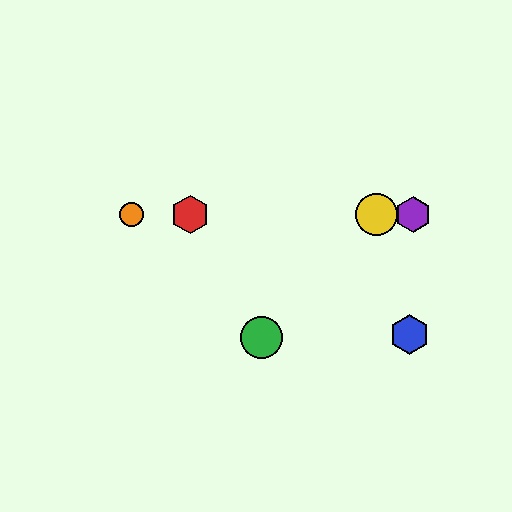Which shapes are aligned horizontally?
The red hexagon, the yellow circle, the purple hexagon, the orange circle are aligned horizontally.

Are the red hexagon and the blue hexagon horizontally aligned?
No, the red hexagon is at y≈215 and the blue hexagon is at y≈335.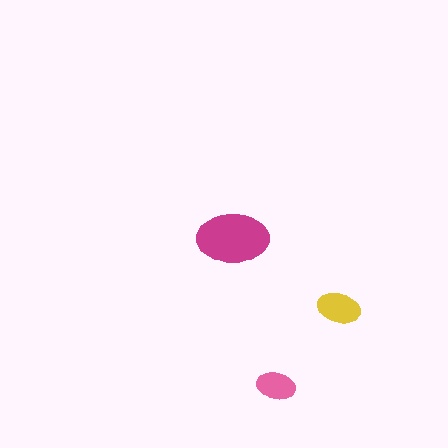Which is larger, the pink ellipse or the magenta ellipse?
The magenta one.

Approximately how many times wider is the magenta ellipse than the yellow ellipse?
About 1.5 times wider.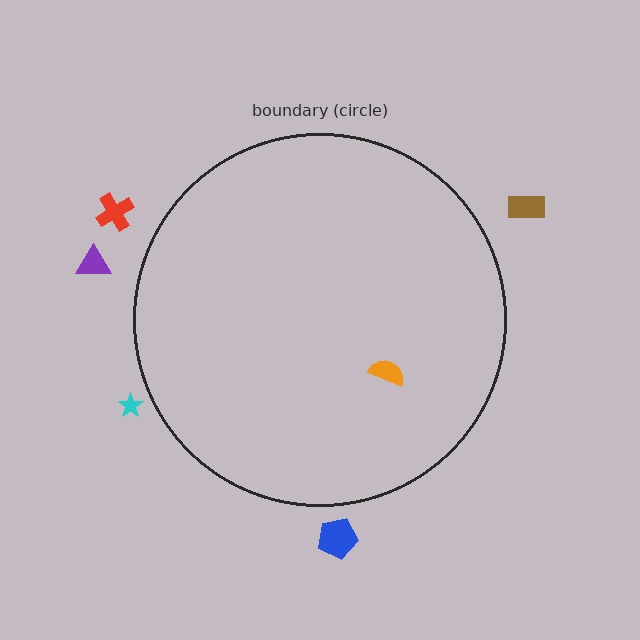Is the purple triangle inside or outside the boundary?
Outside.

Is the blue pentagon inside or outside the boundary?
Outside.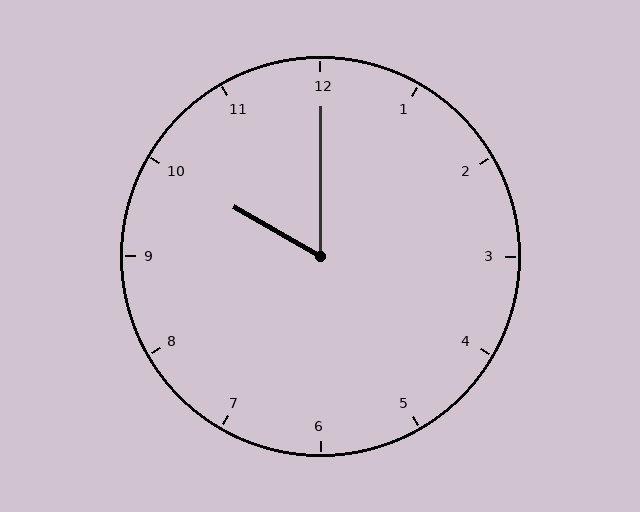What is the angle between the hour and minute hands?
Approximately 60 degrees.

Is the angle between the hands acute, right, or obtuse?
It is acute.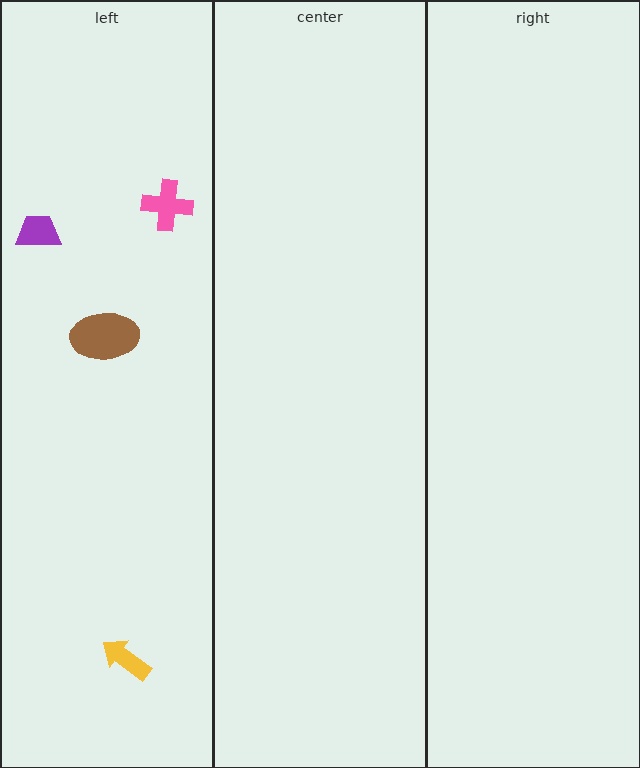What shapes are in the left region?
The brown ellipse, the yellow arrow, the purple trapezoid, the pink cross.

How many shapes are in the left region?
4.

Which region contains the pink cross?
The left region.